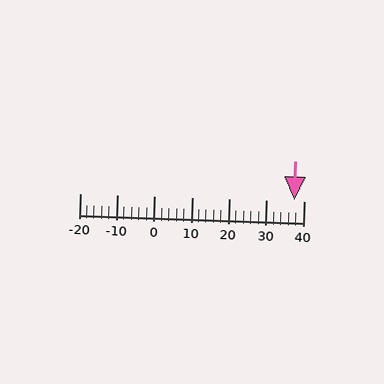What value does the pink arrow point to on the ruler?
The pink arrow points to approximately 38.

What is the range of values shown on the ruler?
The ruler shows values from -20 to 40.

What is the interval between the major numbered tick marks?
The major tick marks are spaced 10 units apart.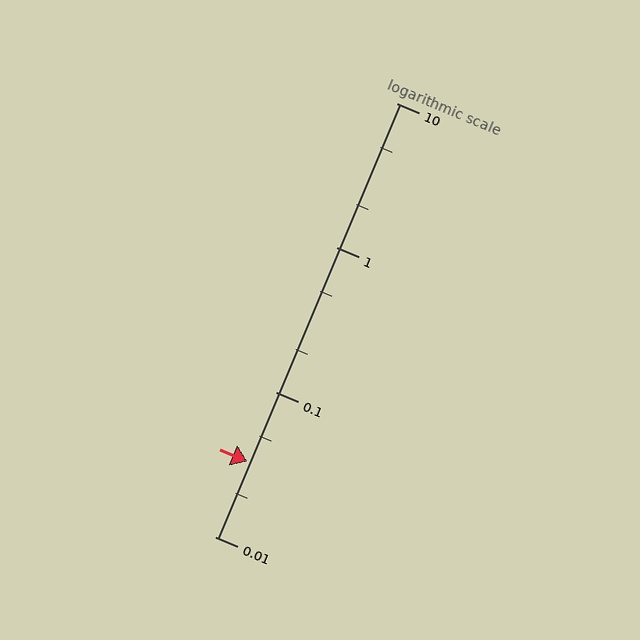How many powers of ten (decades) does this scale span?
The scale spans 3 decades, from 0.01 to 10.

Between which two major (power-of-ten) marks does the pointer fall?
The pointer is between 0.01 and 0.1.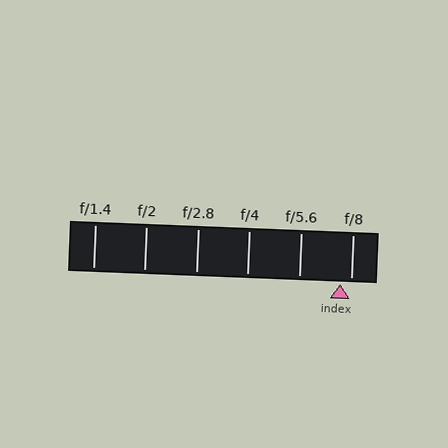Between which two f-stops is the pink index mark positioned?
The index mark is between f/5.6 and f/8.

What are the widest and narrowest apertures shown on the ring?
The widest aperture shown is f/1.4 and the narrowest is f/8.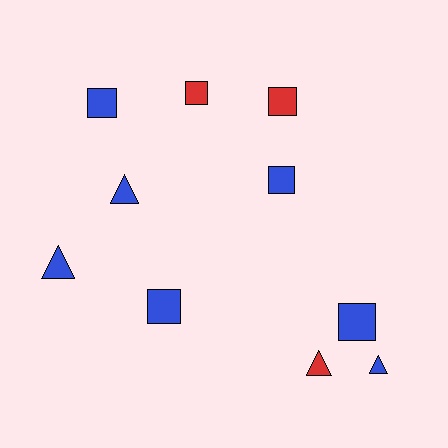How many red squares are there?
There are 2 red squares.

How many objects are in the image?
There are 10 objects.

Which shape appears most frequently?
Square, with 6 objects.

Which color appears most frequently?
Blue, with 7 objects.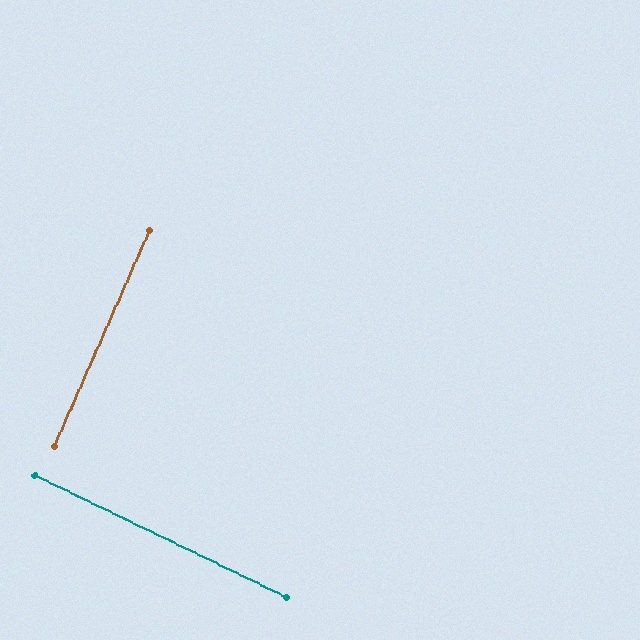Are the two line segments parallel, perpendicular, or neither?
Perpendicular — they meet at approximately 88°.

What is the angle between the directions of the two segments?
Approximately 88 degrees.